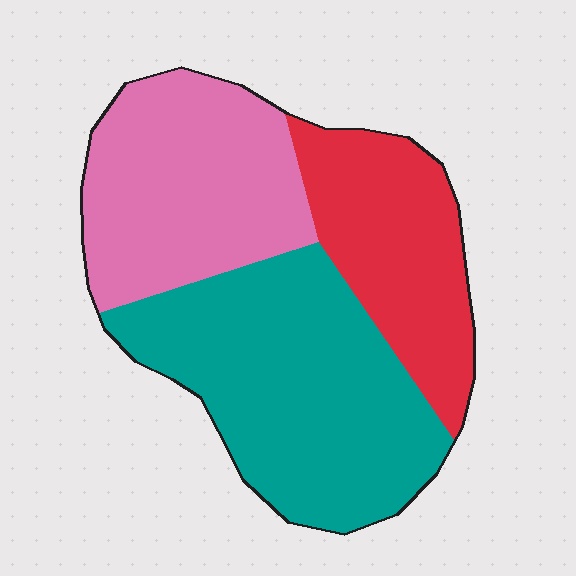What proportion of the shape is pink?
Pink covers about 30% of the shape.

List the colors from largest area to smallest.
From largest to smallest: teal, pink, red.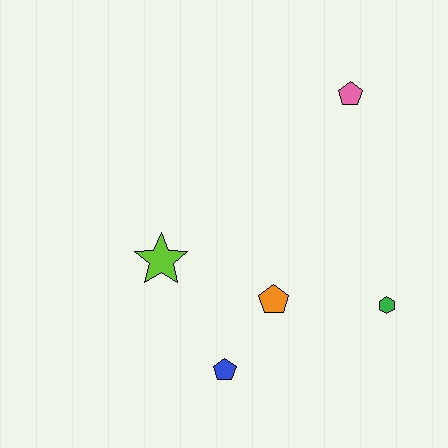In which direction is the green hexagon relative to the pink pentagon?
The green hexagon is below the pink pentagon.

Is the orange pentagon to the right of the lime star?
Yes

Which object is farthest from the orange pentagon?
The pink pentagon is farthest from the orange pentagon.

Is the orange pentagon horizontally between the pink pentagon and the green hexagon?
No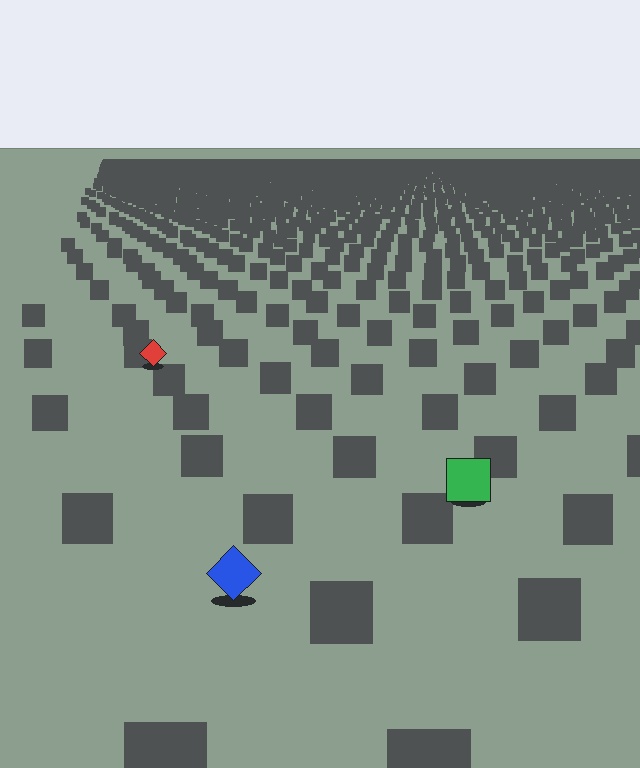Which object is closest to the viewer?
The blue diamond is closest. The texture marks near it are larger and more spread out.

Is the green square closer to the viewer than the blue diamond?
No. The blue diamond is closer — you can tell from the texture gradient: the ground texture is coarser near it.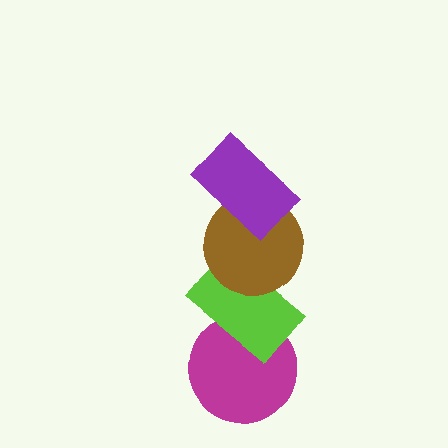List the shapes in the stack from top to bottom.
From top to bottom: the purple rectangle, the brown circle, the lime rectangle, the magenta circle.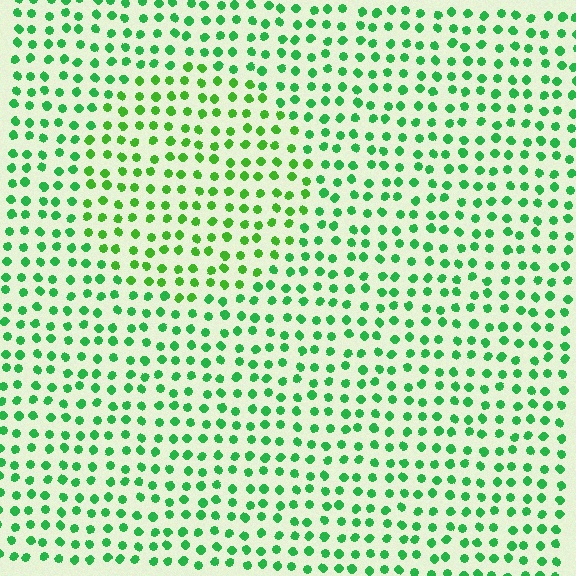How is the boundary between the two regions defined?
The boundary is defined purely by a slight shift in hue (about 23 degrees). Spacing, size, and orientation are identical on both sides.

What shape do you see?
I see a circle.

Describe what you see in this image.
The image is filled with small green elements in a uniform arrangement. A circle-shaped region is visible where the elements are tinted to a slightly different hue, forming a subtle color boundary.